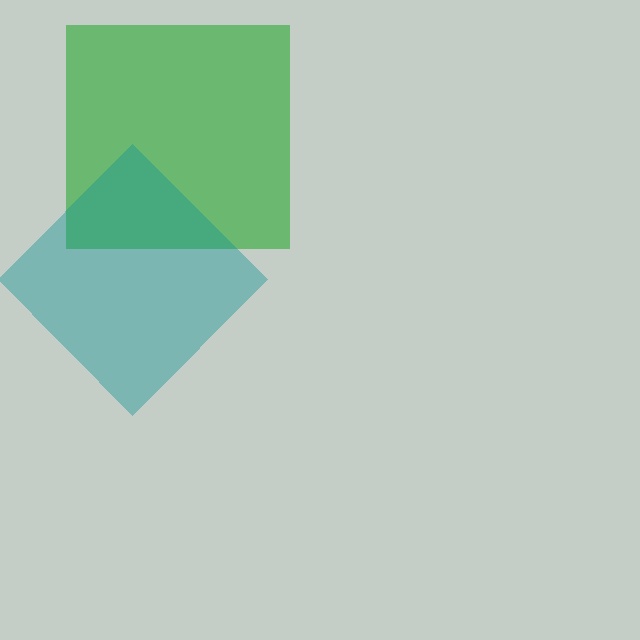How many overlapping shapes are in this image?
There are 2 overlapping shapes in the image.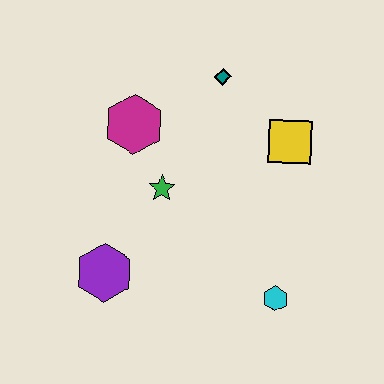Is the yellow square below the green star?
No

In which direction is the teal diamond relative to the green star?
The teal diamond is above the green star.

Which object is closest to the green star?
The magenta hexagon is closest to the green star.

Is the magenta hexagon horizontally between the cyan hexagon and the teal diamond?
No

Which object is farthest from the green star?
The cyan hexagon is farthest from the green star.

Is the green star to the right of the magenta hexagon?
Yes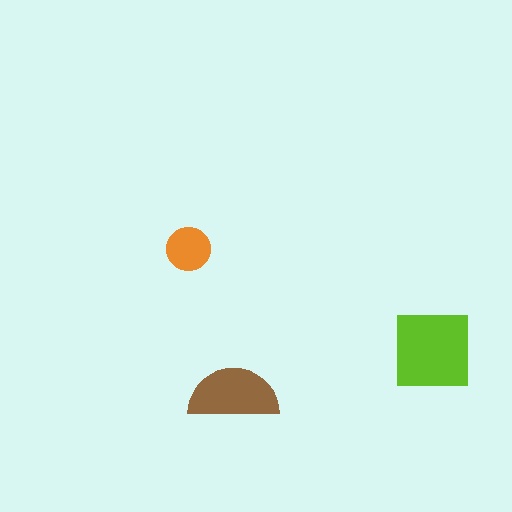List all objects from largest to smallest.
The lime square, the brown semicircle, the orange circle.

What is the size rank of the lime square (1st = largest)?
1st.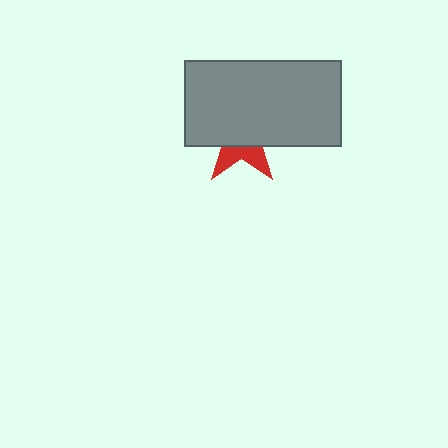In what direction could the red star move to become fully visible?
The red star could move down. That would shift it out from behind the gray rectangle entirely.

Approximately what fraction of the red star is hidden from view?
Roughly 68% of the red star is hidden behind the gray rectangle.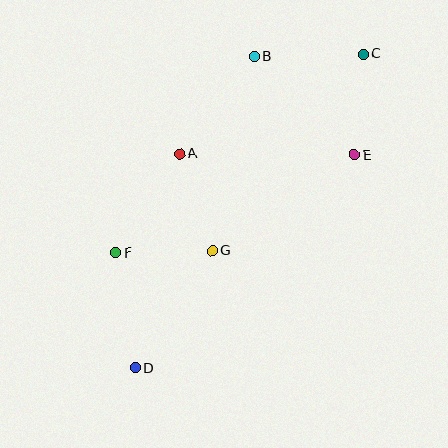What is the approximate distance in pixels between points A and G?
The distance between A and G is approximately 102 pixels.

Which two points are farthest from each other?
Points C and D are farthest from each other.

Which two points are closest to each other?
Points F and G are closest to each other.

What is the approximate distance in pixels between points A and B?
The distance between A and B is approximately 122 pixels.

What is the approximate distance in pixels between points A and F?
The distance between A and F is approximately 118 pixels.